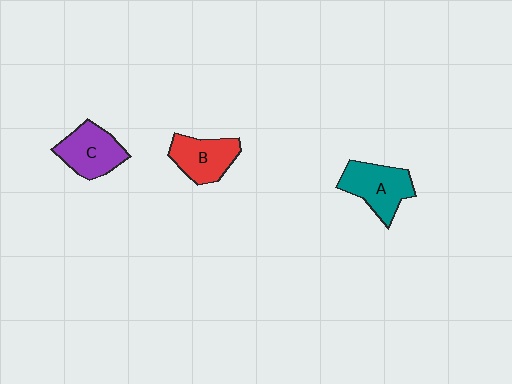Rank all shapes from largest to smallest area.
From largest to smallest: A (teal), C (purple), B (red).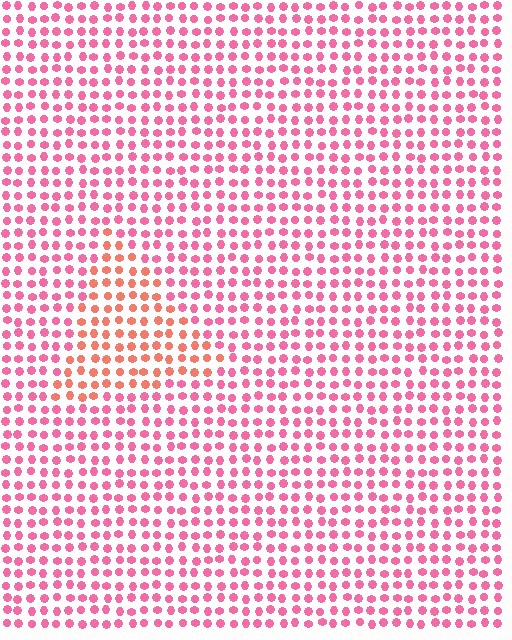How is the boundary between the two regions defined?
The boundary is defined purely by a slight shift in hue (about 33 degrees). Spacing, size, and orientation are identical on both sides.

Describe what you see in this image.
The image is filled with small pink elements in a uniform arrangement. A triangle-shaped region is visible where the elements are tinted to a slightly different hue, forming a subtle color boundary.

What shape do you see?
I see a triangle.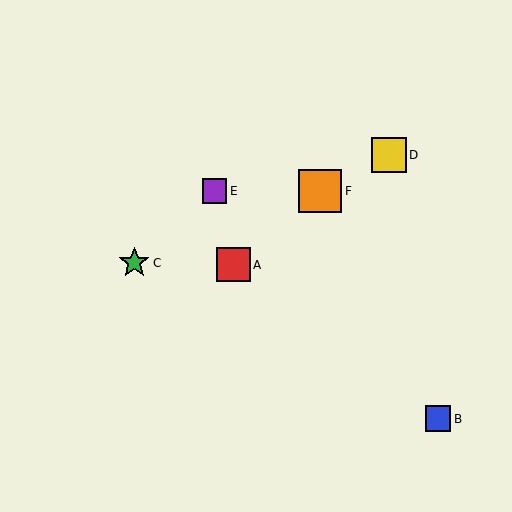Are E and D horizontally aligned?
No, E is at y≈191 and D is at y≈155.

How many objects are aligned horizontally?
2 objects (E, F) are aligned horizontally.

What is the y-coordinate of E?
Object E is at y≈191.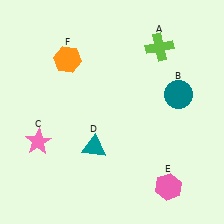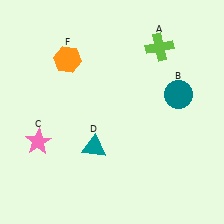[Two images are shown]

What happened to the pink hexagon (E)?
The pink hexagon (E) was removed in Image 2. It was in the bottom-right area of Image 1.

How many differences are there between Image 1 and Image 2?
There is 1 difference between the two images.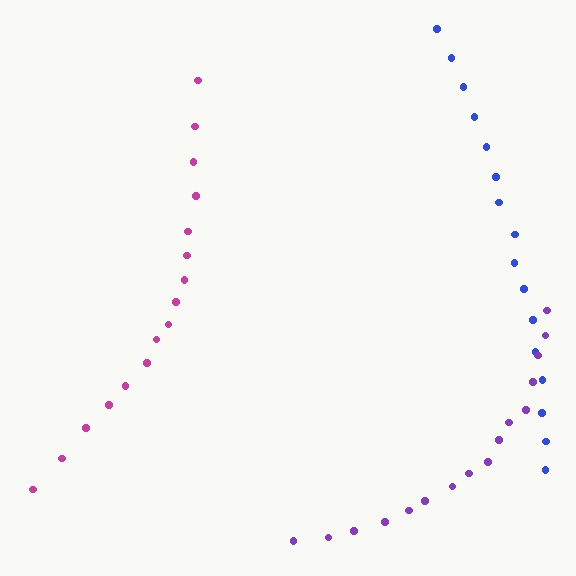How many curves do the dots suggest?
There are 3 distinct paths.